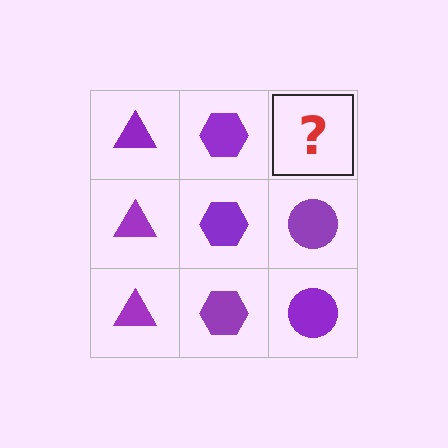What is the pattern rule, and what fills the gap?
The rule is that each column has a consistent shape. The gap should be filled with a purple circle.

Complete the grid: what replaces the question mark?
The question mark should be replaced with a purple circle.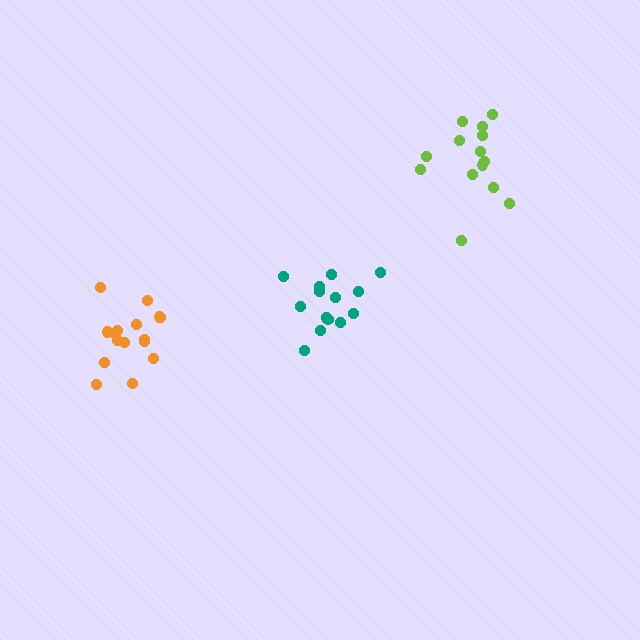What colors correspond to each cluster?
The clusters are colored: lime, orange, teal.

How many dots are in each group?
Group 1: 14 dots, Group 2: 16 dots, Group 3: 14 dots (44 total).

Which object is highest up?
The lime cluster is topmost.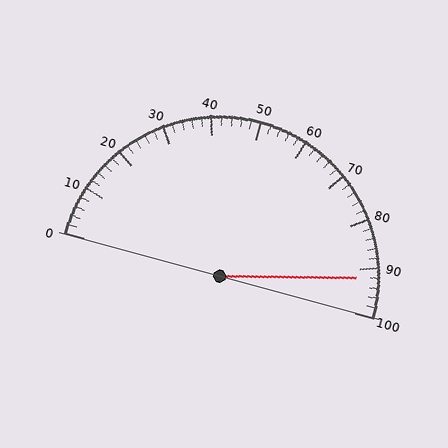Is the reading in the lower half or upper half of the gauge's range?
The reading is in the upper half of the range (0 to 100).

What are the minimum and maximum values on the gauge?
The gauge ranges from 0 to 100.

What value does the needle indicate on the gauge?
The needle indicates approximately 92.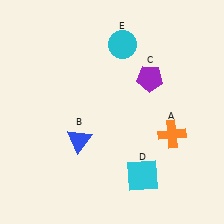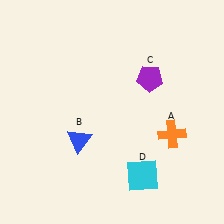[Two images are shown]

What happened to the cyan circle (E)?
The cyan circle (E) was removed in Image 2. It was in the top-right area of Image 1.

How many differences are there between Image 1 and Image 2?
There is 1 difference between the two images.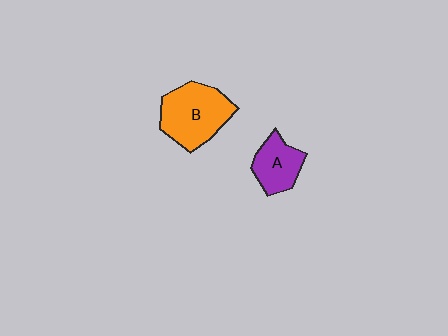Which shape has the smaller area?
Shape A (purple).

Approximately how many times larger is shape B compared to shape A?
Approximately 1.6 times.